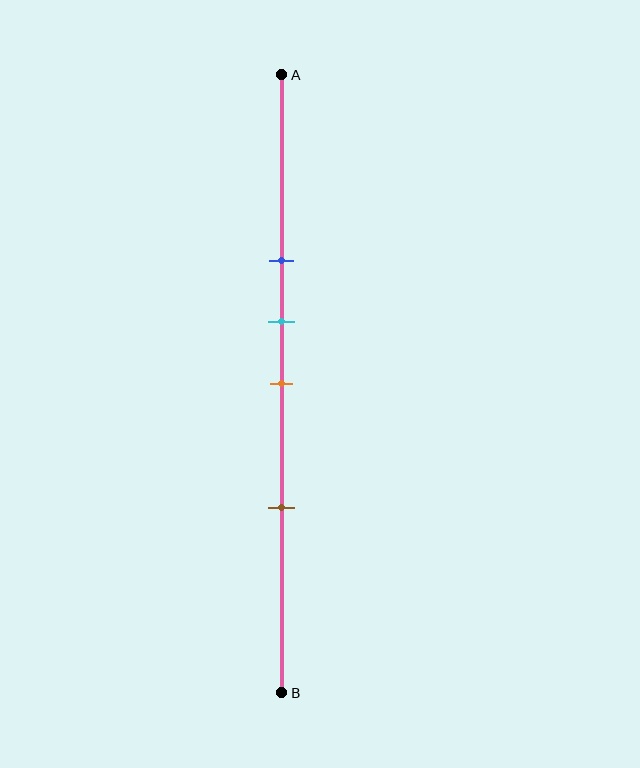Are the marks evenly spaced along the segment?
No, the marks are not evenly spaced.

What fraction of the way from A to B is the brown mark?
The brown mark is approximately 70% (0.7) of the way from A to B.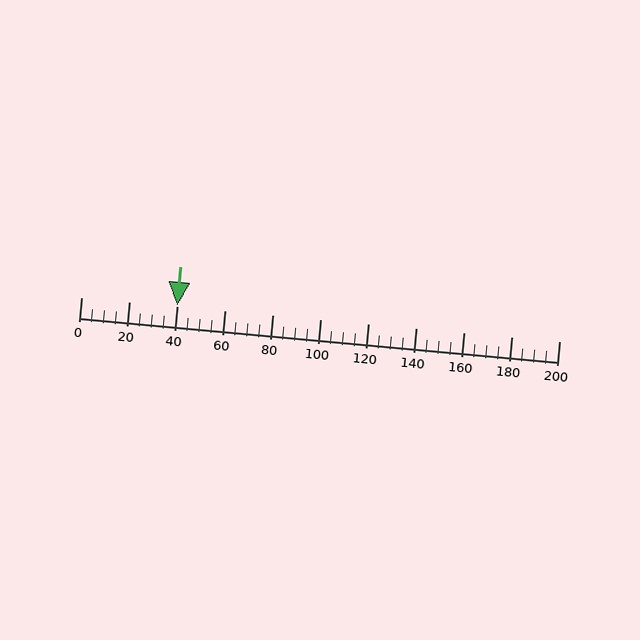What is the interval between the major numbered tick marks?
The major tick marks are spaced 20 units apart.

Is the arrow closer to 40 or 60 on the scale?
The arrow is closer to 40.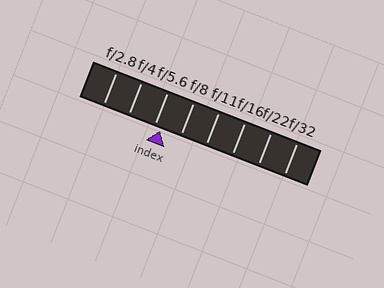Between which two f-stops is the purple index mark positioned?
The index mark is between f/5.6 and f/8.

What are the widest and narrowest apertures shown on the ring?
The widest aperture shown is f/2.8 and the narrowest is f/32.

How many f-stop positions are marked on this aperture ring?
There are 8 f-stop positions marked.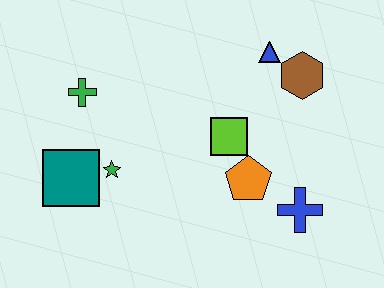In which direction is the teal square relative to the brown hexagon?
The teal square is to the left of the brown hexagon.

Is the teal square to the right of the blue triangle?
No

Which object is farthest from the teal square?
The brown hexagon is farthest from the teal square.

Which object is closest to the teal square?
The green star is closest to the teal square.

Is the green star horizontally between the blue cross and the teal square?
Yes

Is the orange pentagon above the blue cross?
Yes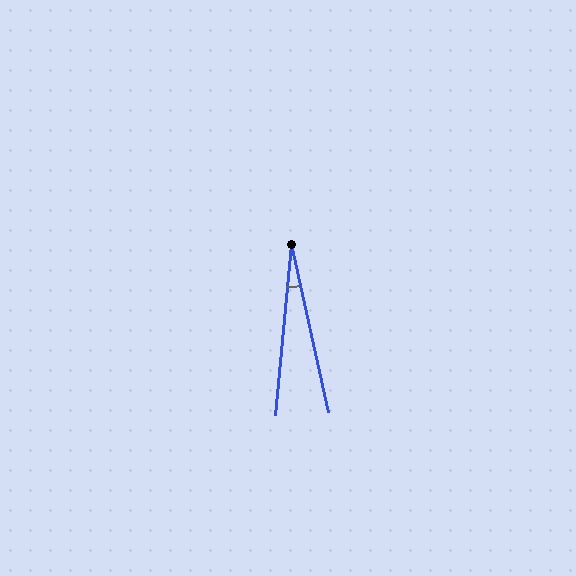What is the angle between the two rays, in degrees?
Approximately 18 degrees.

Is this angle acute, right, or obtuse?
It is acute.